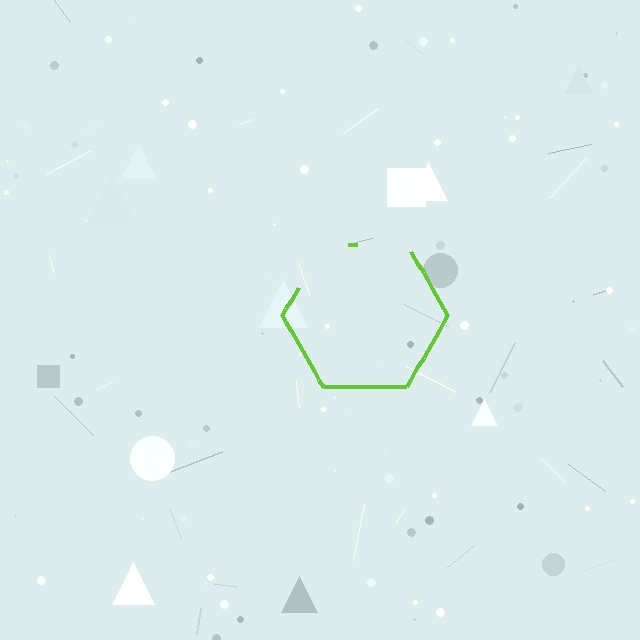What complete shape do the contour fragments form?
The contour fragments form a hexagon.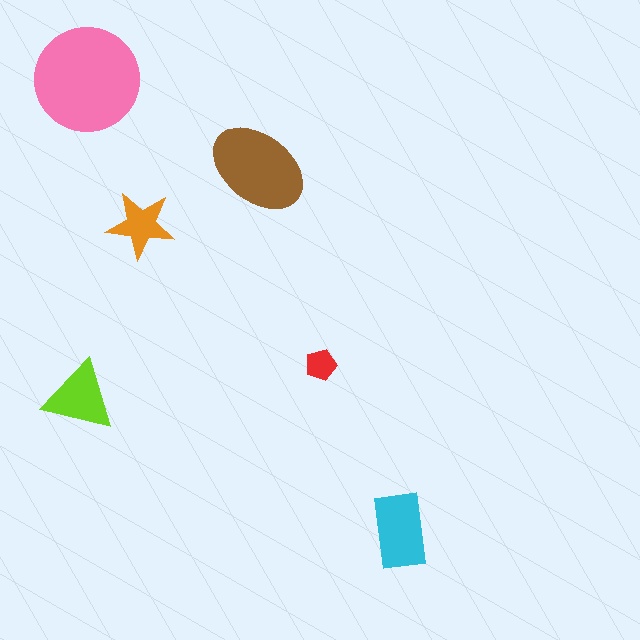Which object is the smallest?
The red pentagon.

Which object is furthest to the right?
The cyan rectangle is rightmost.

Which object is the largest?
The pink circle.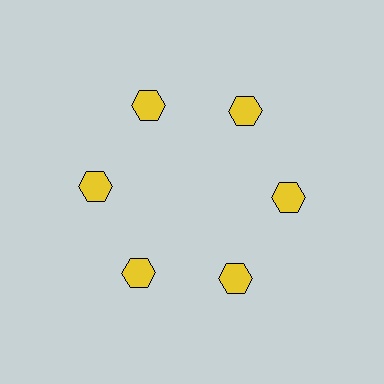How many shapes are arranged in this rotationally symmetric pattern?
There are 6 shapes, arranged in 6 groups of 1.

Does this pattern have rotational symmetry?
Yes, this pattern has 6-fold rotational symmetry. It looks the same after rotating 60 degrees around the center.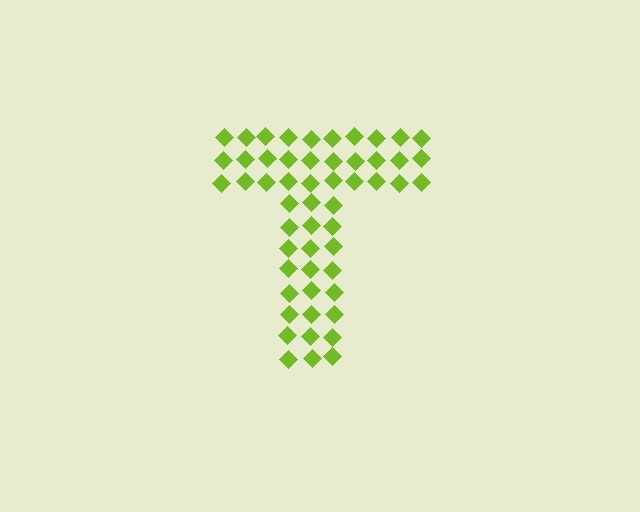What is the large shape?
The large shape is the letter T.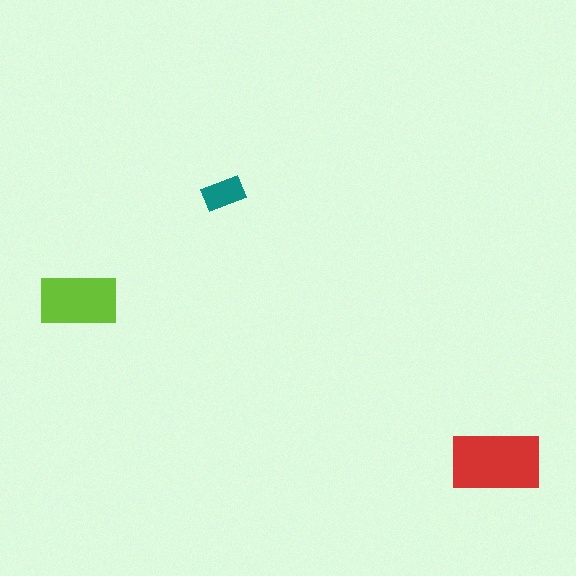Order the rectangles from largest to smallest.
the red one, the lime one, the teal one.